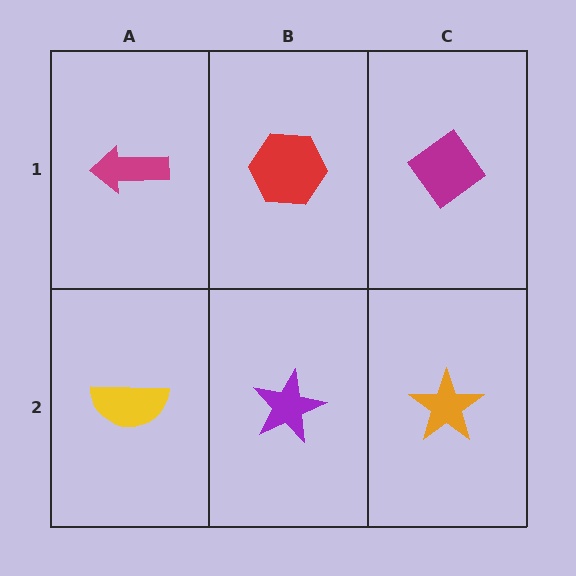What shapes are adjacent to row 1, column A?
A yellow semicircle (row 2, column A), a red hexagon (row 1, column B).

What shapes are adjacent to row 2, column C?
A magenta diamond (row 1, column C), a purple star (row 2, column B).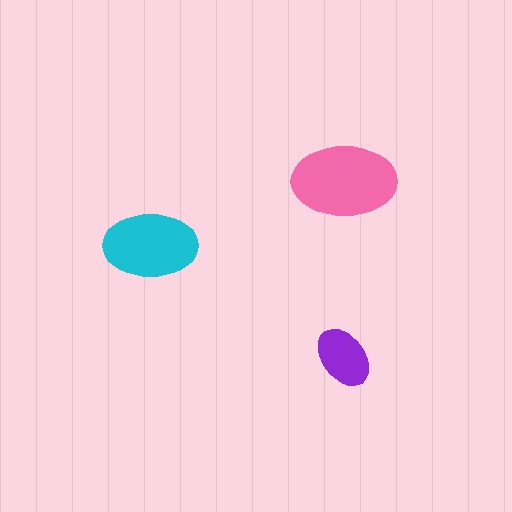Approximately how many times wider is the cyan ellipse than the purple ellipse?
About 1.5 times wider.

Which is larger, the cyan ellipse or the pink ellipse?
The pink one.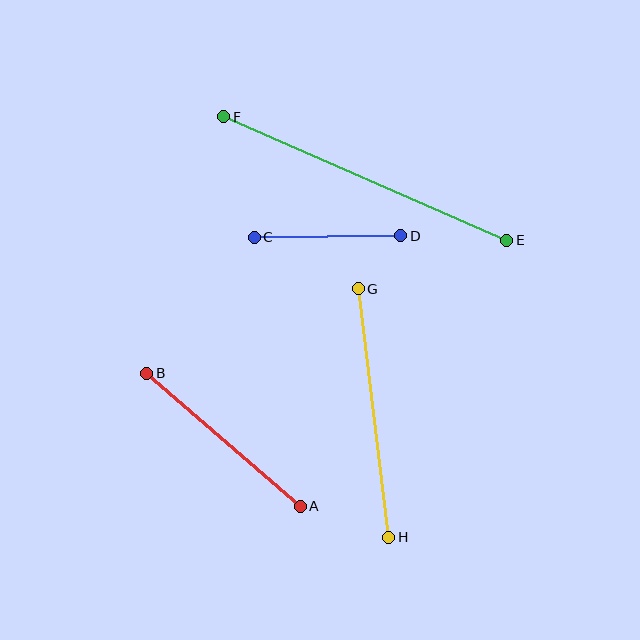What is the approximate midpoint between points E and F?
The midpoint is at approximately (365, 178) pixels.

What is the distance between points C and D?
The distance is approximately 146 pixels.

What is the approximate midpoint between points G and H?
The midpoint is at approximately (373, 413) pixels.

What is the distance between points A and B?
The distance is approximately 203 pixels.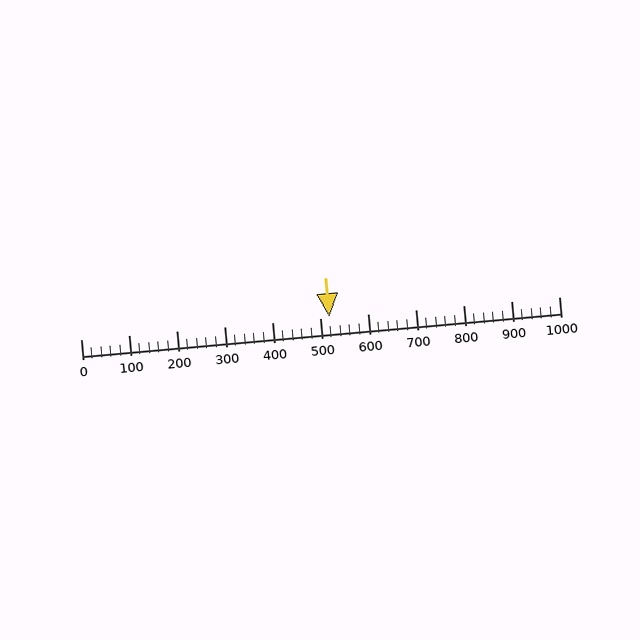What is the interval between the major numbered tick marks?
The major tick marks are spaced 100 units apart.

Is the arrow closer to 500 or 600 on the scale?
The arrow is closer to 500.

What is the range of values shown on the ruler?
The ruler shows values from 0 to 1000.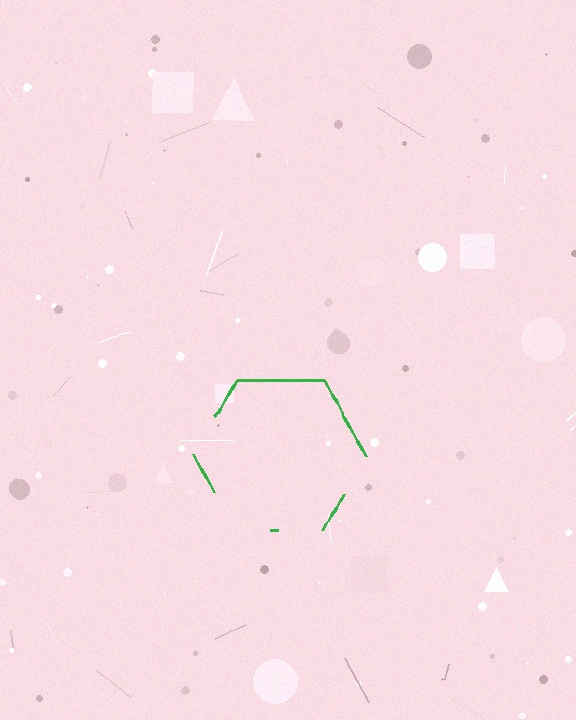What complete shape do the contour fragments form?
The contour fragments form a hexagon.